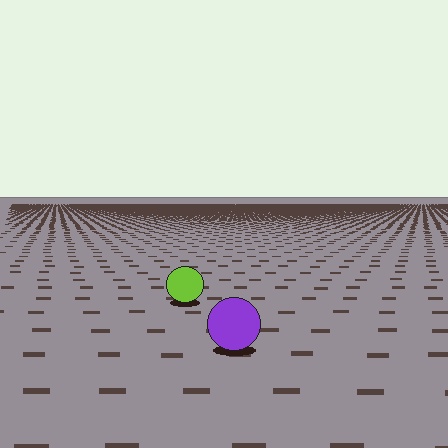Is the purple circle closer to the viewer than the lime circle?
Yes. The purple circle is closer — you can tell from the texture gradient: the ground texture is coarser near it.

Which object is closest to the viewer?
The purple circle is closest. The texture marks near it are larger and more spread out.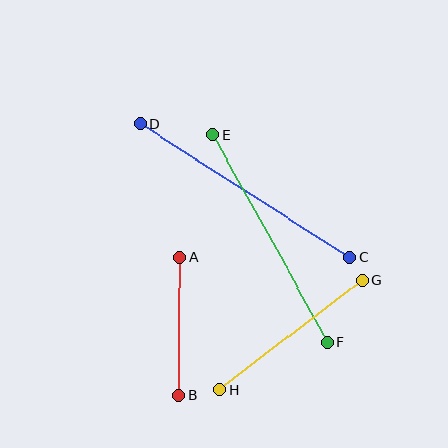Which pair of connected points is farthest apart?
Points C and D are farthest apart.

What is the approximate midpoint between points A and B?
The midpoint is at approximately (179, 326) pixels.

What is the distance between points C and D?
The distance is approximately 248 pixels.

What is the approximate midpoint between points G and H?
The midpoint is at approximately (291, 335) pixels.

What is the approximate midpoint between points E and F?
The midpoint is at approximately (270, 238) pixels.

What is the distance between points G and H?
The distance is approximately 180 pixels.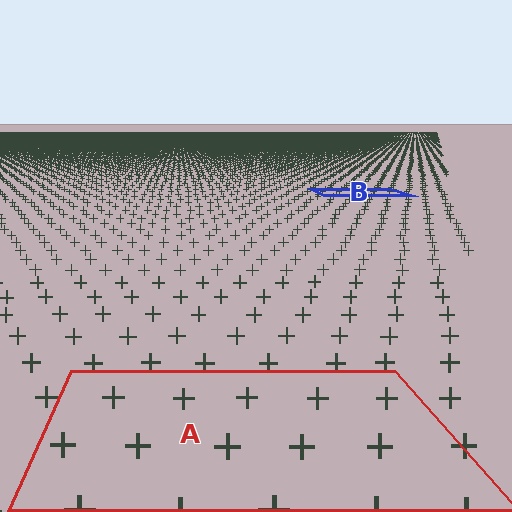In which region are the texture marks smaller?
The texture marks are smaller in region B, because it is farther away.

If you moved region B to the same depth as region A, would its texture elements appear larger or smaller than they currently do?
They would appear larger. At a closer depth, the same texture elements are projected at a bigger on-screen size.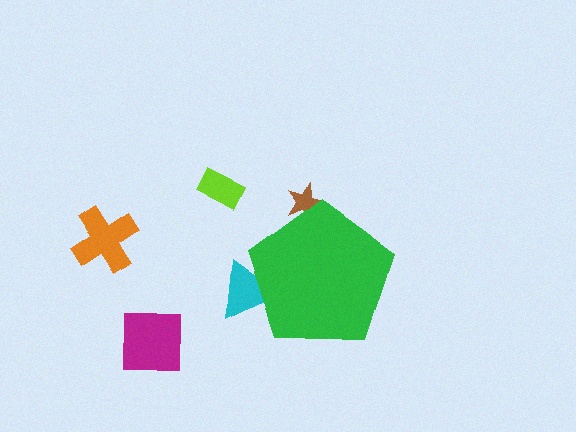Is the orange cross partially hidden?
No, the orange cross is fully visible.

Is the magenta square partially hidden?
No, the magenta square is fully visible.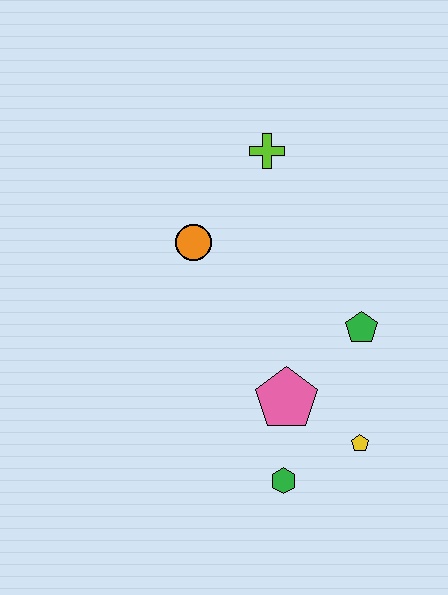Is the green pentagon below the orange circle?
Yes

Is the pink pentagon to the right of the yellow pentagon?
No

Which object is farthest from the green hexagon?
The lime cross is farthest from the green hexagon.